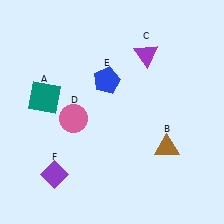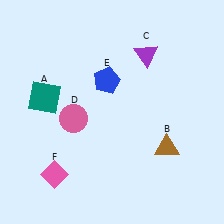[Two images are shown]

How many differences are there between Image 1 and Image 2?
There is 1 difference between the two images.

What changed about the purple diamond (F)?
In Image 1, F is purple. In Image 2, it changed to pink.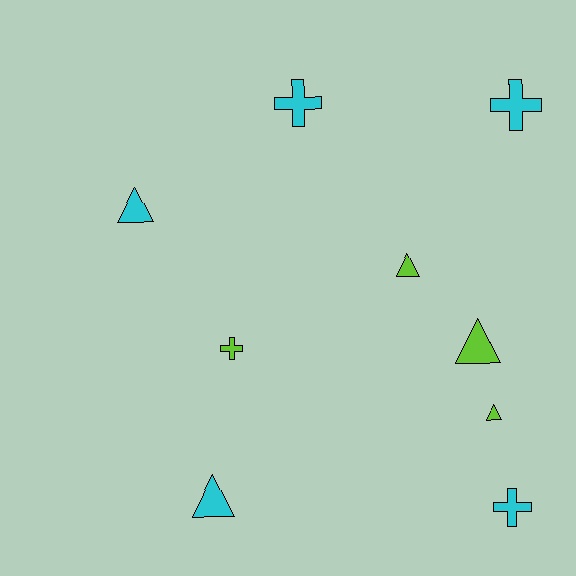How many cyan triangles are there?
There are 2 cyan triangles.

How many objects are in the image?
There are 9 objects.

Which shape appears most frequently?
Triangle, with 5 objects.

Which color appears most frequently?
Cyan, with 5 objects.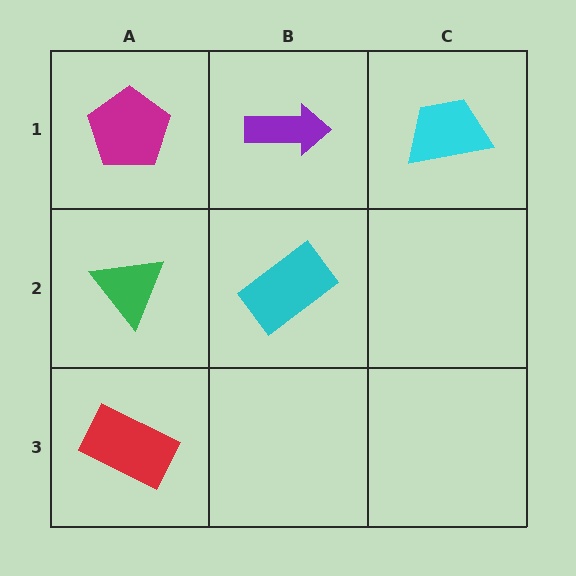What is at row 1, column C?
A cyan trapezoid.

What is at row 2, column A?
A green triangle.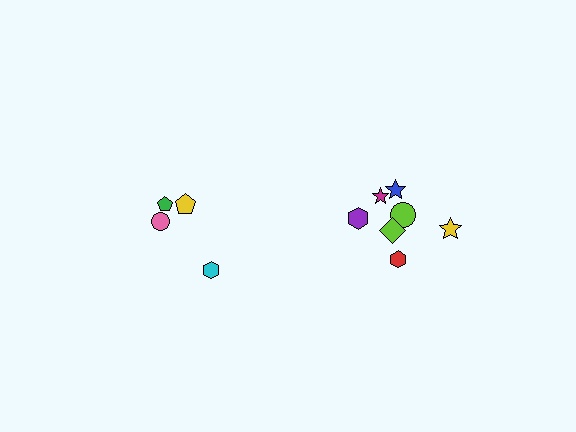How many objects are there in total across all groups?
There are 11 objects.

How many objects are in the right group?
There are 7 objects.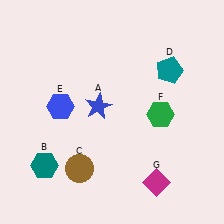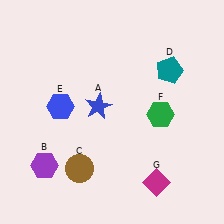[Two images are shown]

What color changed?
The hexagon (B) changed from teal in Image 1 to purple in Image 2.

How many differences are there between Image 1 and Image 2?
There is 1 difference between the two images.